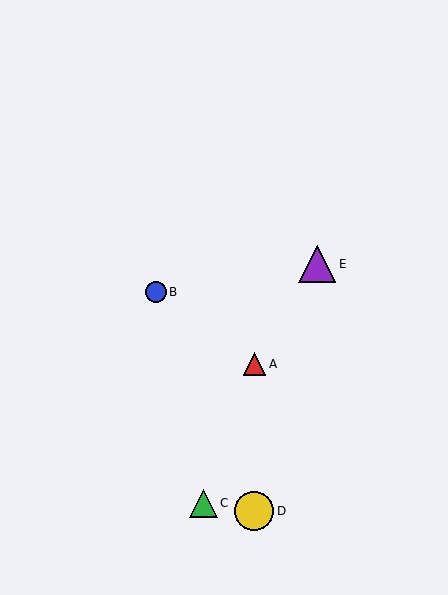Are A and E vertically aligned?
No, A is at x≈254 and E is at x≈317.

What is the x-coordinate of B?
Object B is at x≈156.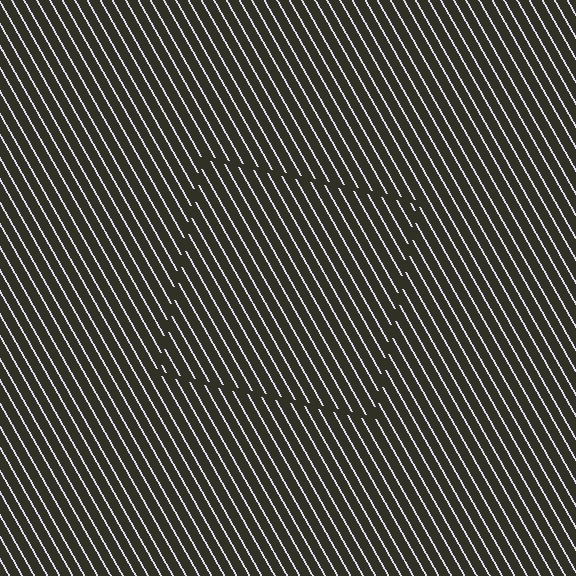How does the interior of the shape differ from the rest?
The interior of the shape contains the same grating, shifted by half a period — the contour is defined by the phase discontinuity where line-ends from the inner and outer gratings abut.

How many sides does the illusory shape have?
4 sides — the line-ends trace a square.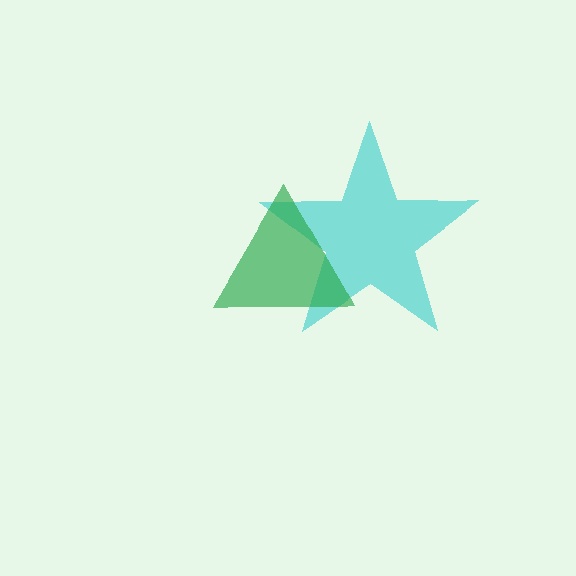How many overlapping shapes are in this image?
There are 2 overlapping shapes in the image.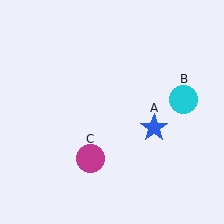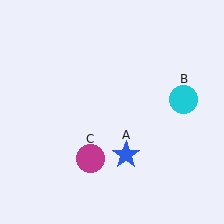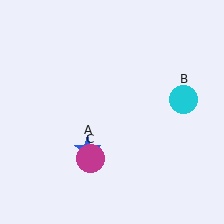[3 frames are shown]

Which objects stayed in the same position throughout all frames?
Cyan circle (object B) and magenta circle (object C) remained stationary.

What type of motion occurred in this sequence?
The blue star (object A) rotated clockwise around the center of the scene.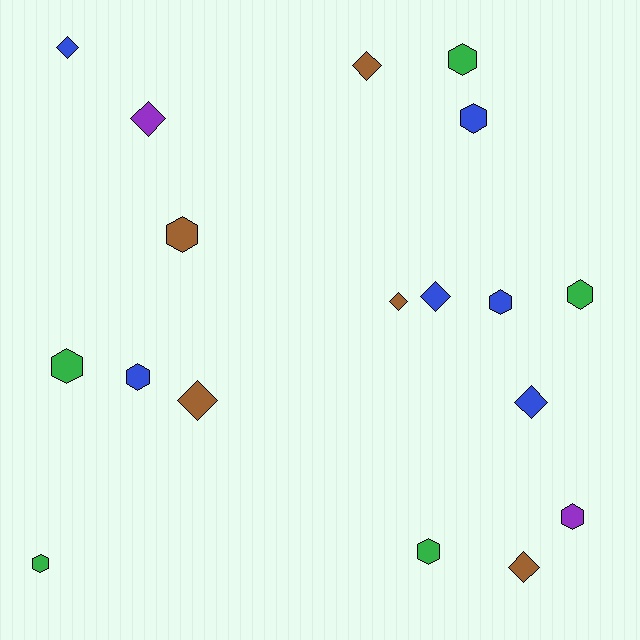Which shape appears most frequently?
Hexagon, with 10 objects.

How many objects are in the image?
There are 18 objects.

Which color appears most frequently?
Blue, with 6 objects.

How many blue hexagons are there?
There are 3 blue hexagons.